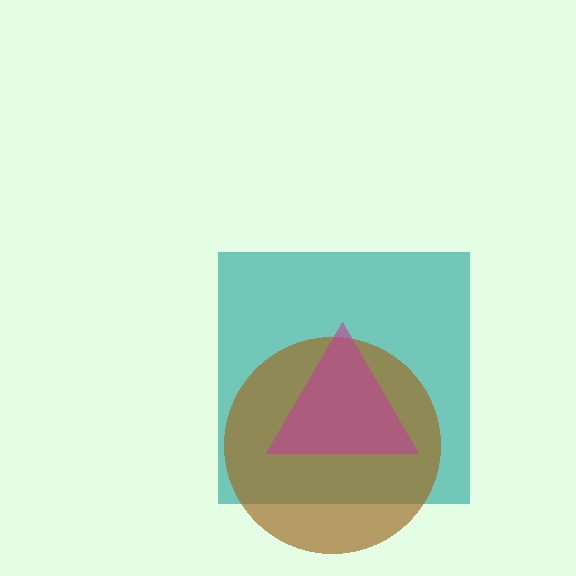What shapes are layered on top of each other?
The layered shapes are: a teal square, a brown circle, a magenta triangle.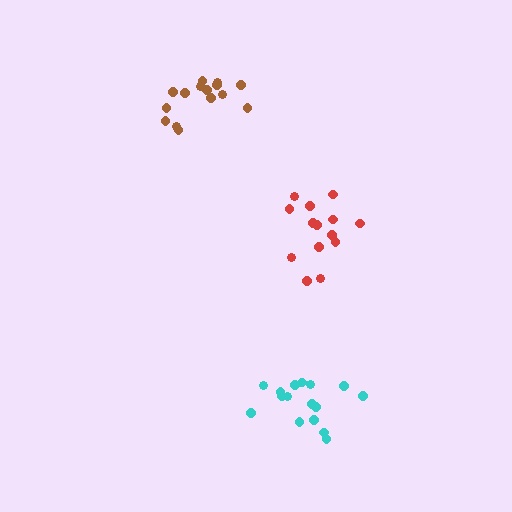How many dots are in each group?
Group 1: 16 dots, Group 2: 14 dots, Group 3: 15 dots (45 total).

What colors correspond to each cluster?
The clusters are colored: cyan, red, brown.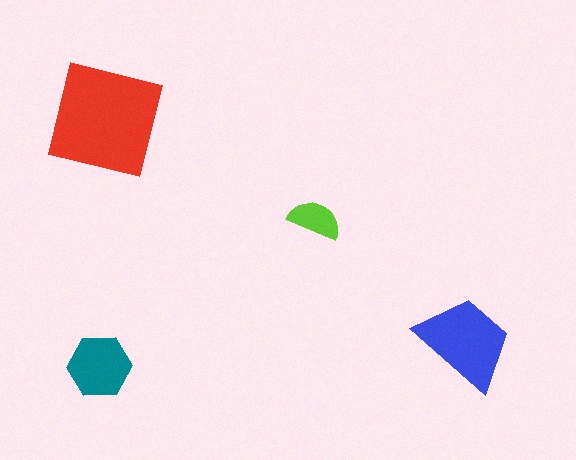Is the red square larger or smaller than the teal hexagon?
Larger.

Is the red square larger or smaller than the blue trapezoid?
Larger.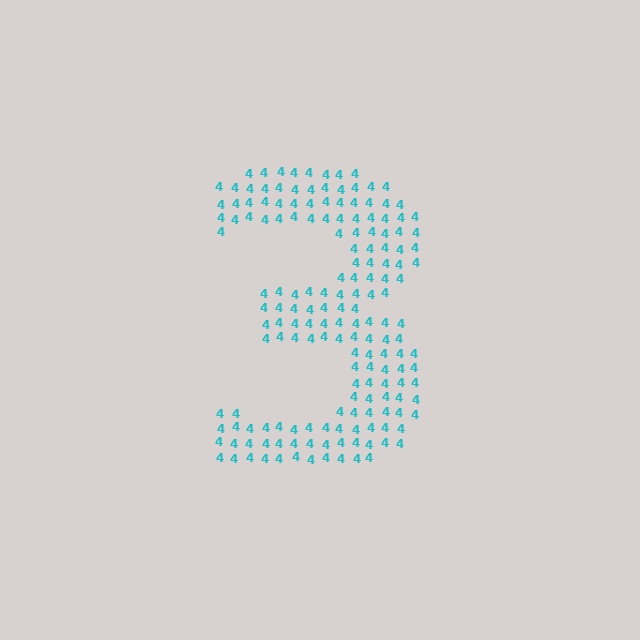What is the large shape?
The large shape is the digit 3.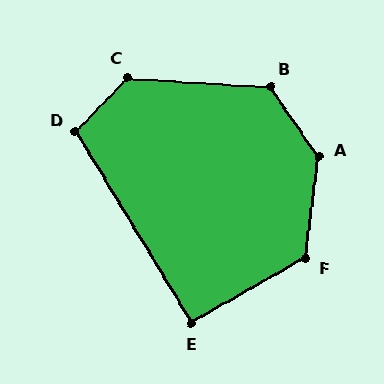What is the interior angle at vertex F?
Approximately 127 degrees (obtuse).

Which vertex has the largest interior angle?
A, at approximately 138 degrees.